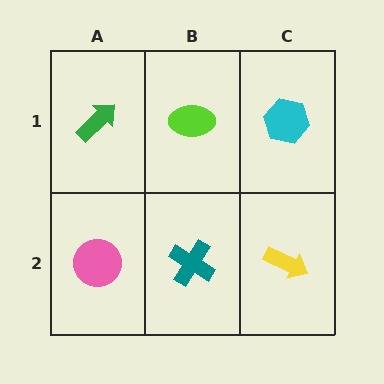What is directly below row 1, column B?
A teal cross.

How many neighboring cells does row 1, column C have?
2.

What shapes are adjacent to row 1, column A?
A pink circle (row 2, column A), a lime ellipse (row 1, column B).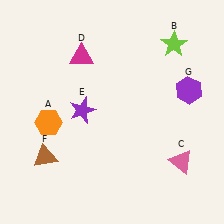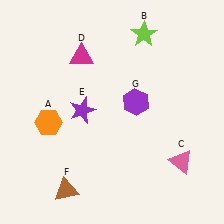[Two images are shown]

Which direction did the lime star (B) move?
The lime star (B) moved left.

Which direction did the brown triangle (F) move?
The brown triangle (F) moved down.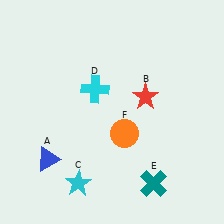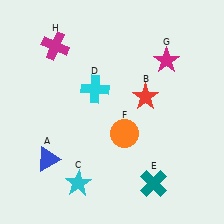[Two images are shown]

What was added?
A magenta star (G), a magenta cross (H) were added in Image 2.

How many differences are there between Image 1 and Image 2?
There are 2 differences between the two images.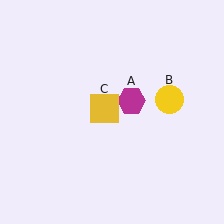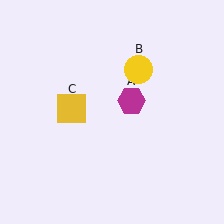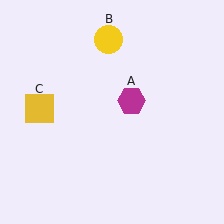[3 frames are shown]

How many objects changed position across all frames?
2 objects changed position: yellow circle (object B), yellow square (object C).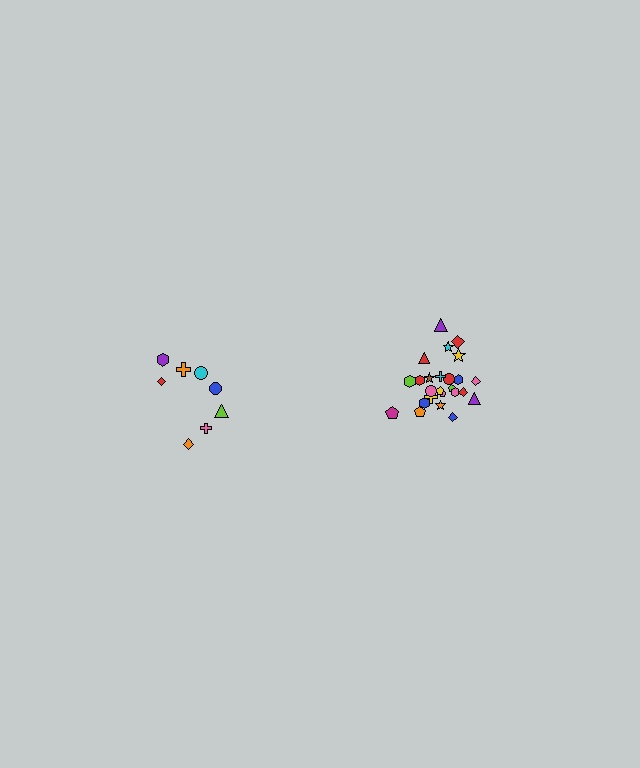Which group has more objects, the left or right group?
The right group.